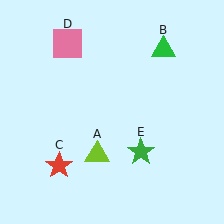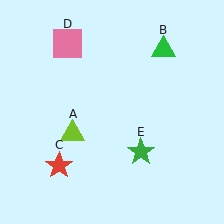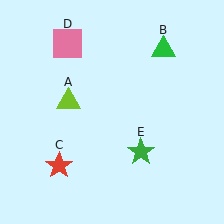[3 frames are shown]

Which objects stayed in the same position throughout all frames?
Green triangle (object B) and red star (object C) and pink square (object D) and green star (object E) remained stationary.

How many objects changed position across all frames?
1 object changed position: lime triangle (object A).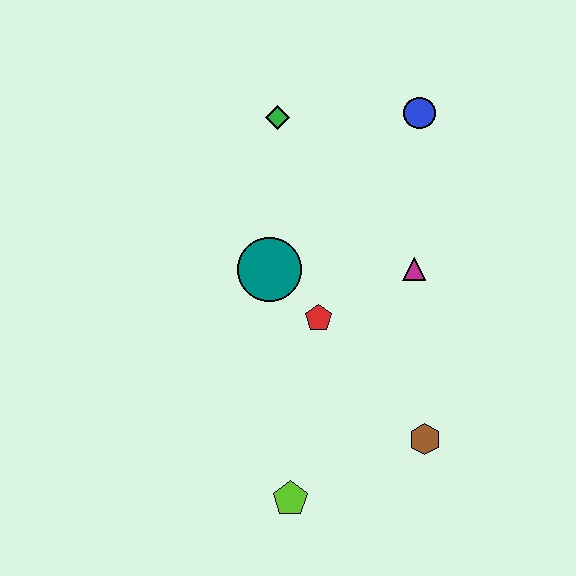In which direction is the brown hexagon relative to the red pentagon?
The brown hexagon is below the red pentagon.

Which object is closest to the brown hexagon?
The lime pentagon is closest to the brown hexagon.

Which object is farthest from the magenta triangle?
The lime pentagon is farthest from the magenta triangle.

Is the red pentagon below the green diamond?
Yes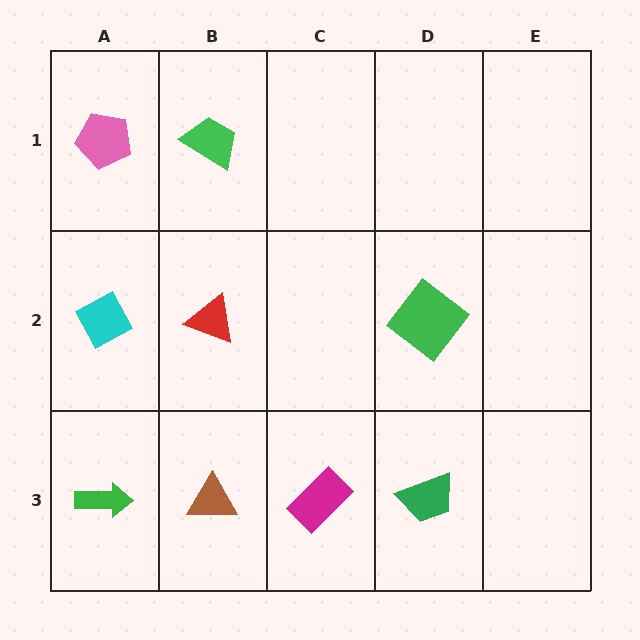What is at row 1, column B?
A green trapezoid.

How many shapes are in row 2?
3 shapes.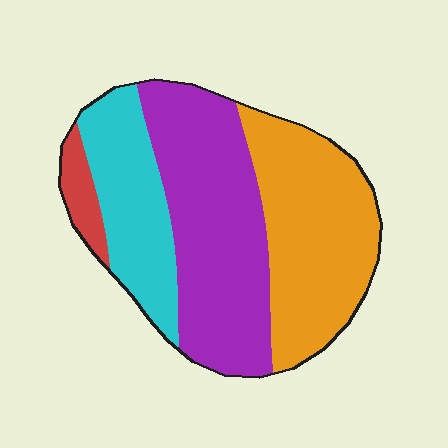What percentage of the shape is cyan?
Cyan covers roughly 20% of the shape.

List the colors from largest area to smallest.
From largest to smallest: purple, orange, cyan, red.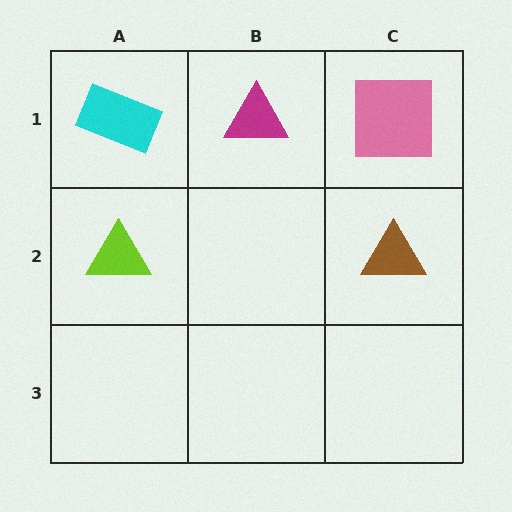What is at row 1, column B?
A magenta triangle.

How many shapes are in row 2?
2 shapes.